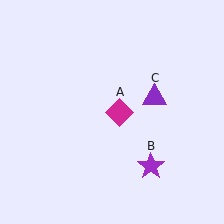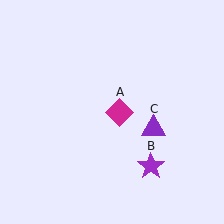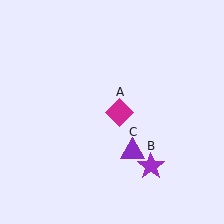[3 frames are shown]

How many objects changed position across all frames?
1 object changed position: purple triangle (object C).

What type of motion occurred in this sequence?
The purple triangle (object C) rotated clockwise around the center of the scene.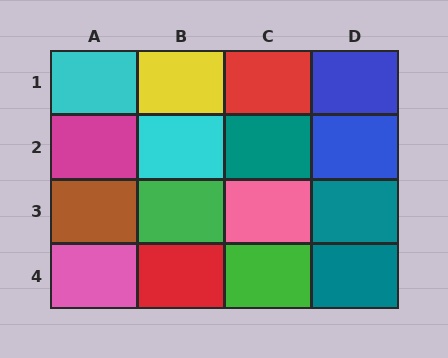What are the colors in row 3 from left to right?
Brown, green, pink, teal.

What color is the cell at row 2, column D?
Blue.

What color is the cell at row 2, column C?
Teal.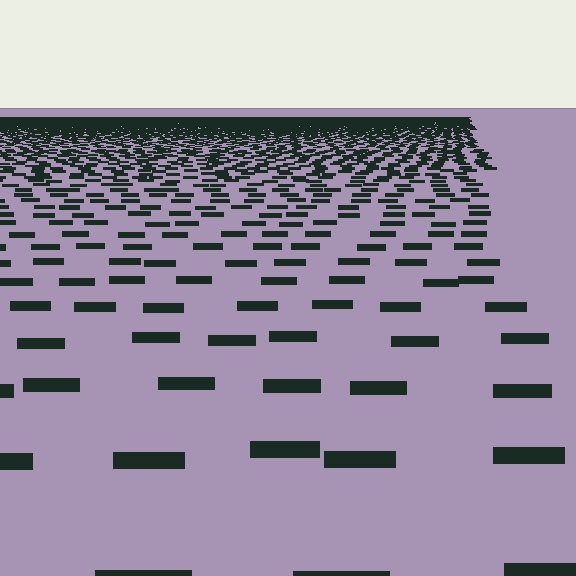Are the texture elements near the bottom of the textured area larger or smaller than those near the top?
Larger. Near the bottom, elements are closer to the viewer and appear at a bigger on-screen size.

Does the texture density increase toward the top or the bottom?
Density increases toward the top.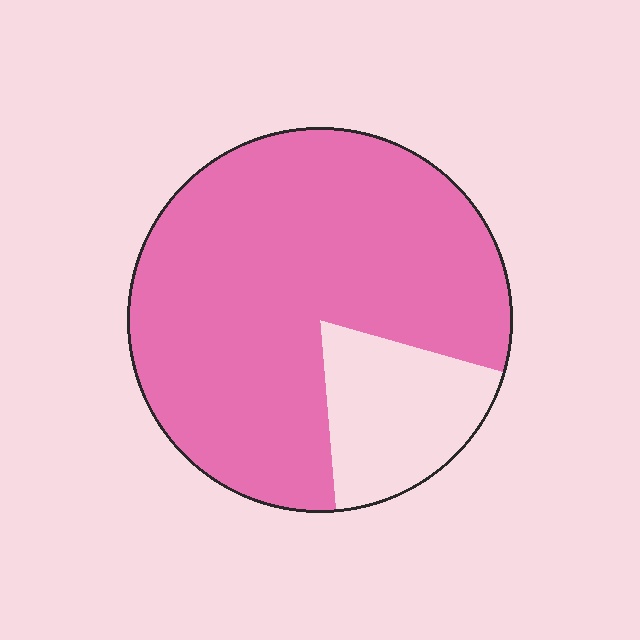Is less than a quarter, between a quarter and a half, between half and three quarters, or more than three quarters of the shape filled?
More than three quarters.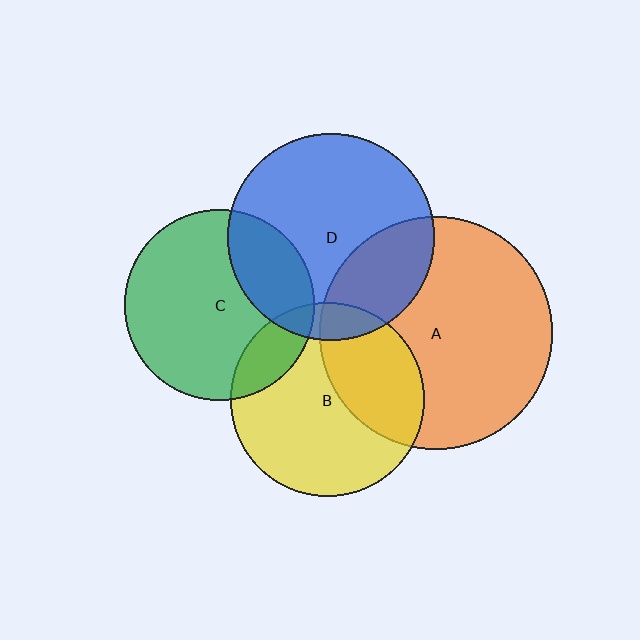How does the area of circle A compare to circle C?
Approximately 1.5 times.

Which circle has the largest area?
Circle A (orange).